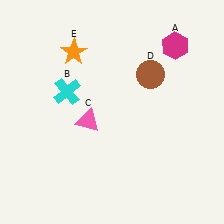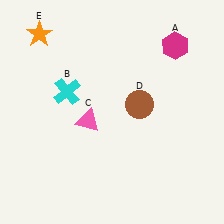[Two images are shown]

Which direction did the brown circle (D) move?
The brown circle (D) moved down.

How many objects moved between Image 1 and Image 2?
2 objects moved between the two images.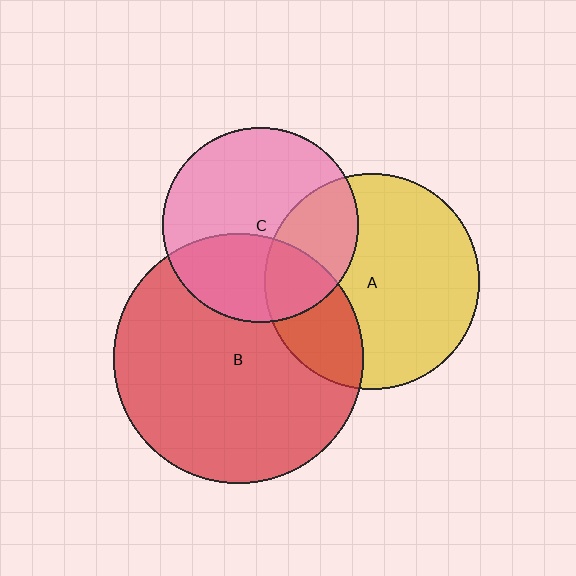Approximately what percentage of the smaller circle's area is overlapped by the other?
Approximately 25%.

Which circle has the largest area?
Circle B (red).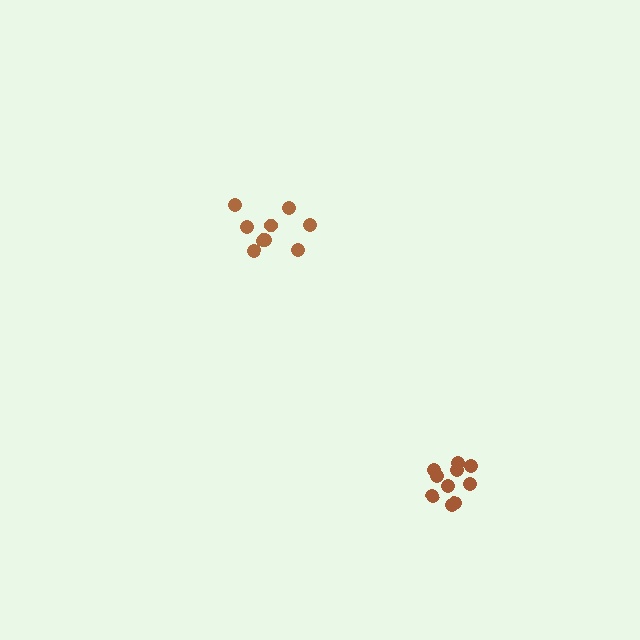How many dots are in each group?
Group 1: 9 dots, Group 2: 10 dots (19 total).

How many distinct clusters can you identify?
There are 2 distinct clusters.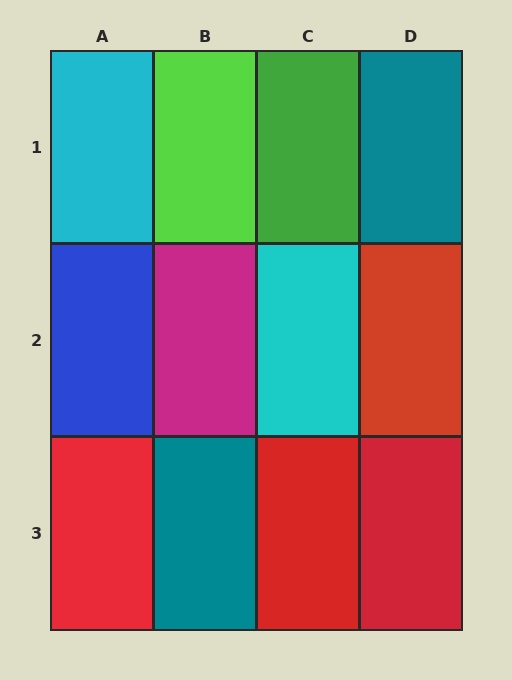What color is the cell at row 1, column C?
Green.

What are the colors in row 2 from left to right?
Blue, magenta, cyan, red.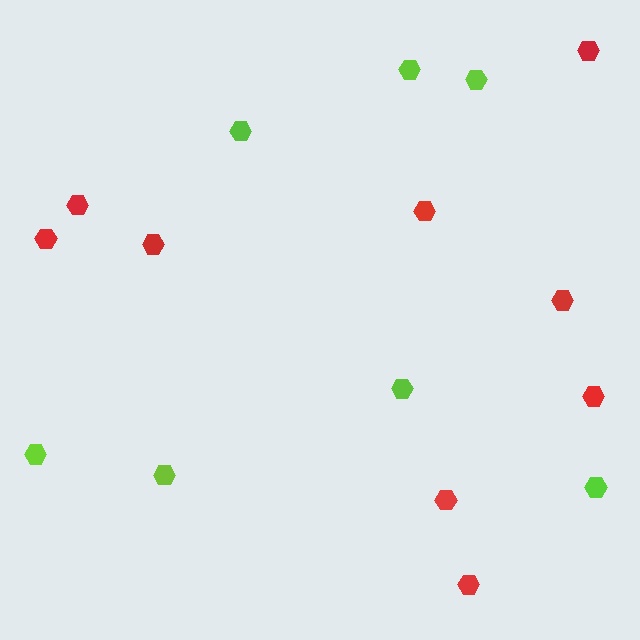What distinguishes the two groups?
There are 2 groups: one group of lime hexagons (7) and one group of red hexagons (9).